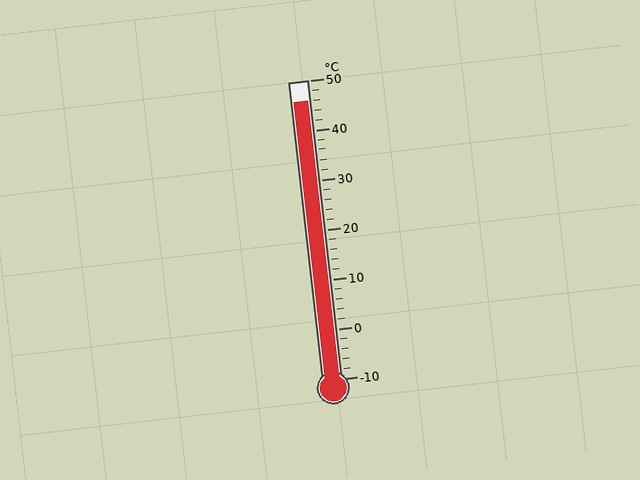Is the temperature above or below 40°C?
The temperature is above 40°C.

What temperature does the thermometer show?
The thermometer shows approximately 46°C.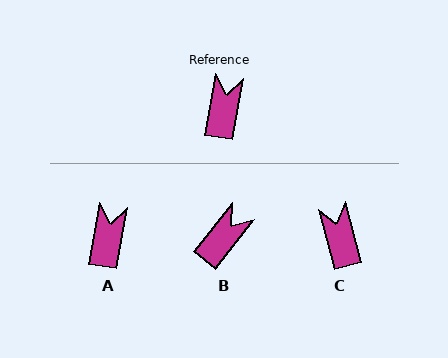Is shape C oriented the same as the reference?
No, it is off by about 26 degrees.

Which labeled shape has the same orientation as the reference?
A.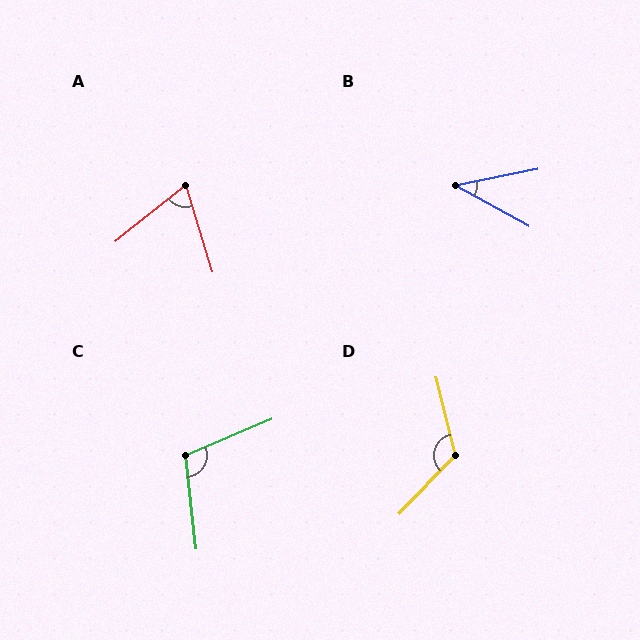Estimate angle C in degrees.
Approximately 106 degrees.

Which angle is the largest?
D, at approximately 122 degrees.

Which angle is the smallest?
B, at approximately 40 degrees.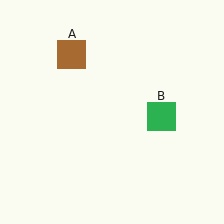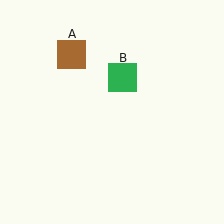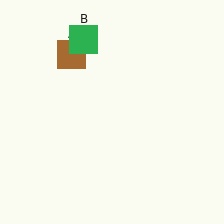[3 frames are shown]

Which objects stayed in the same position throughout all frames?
Brown square (object A) remained stationary.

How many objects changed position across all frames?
1 object changed position: green square (object B).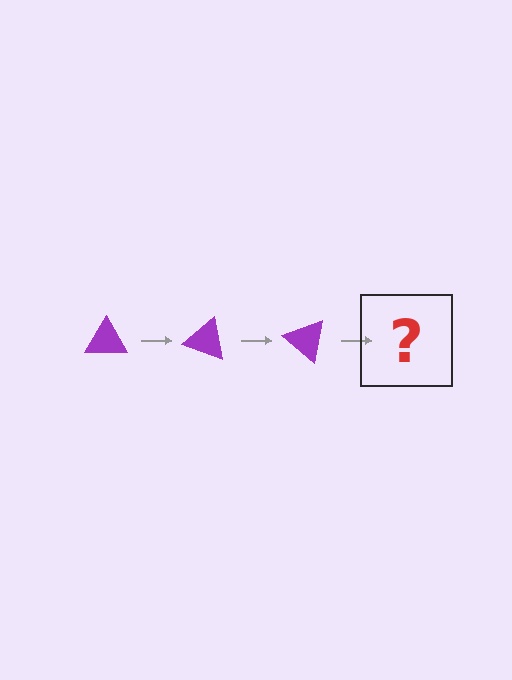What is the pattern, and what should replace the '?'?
The pattern is that the triangle rotates 20 degrees each step. The '?' should be a purple triangle rotated 60 degrees.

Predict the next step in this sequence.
The next step is a purple triangle rotated 60 degrees.